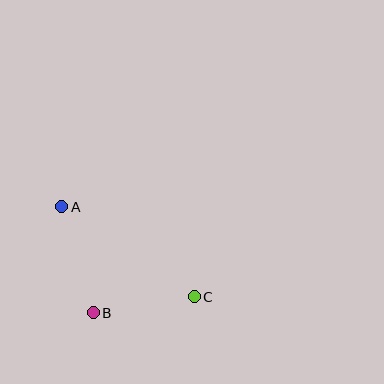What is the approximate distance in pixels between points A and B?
The distance between A and B is approximately 111 pixels.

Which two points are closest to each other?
Points B and C are closest to each other.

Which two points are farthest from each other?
Points A and C are farthest from each other.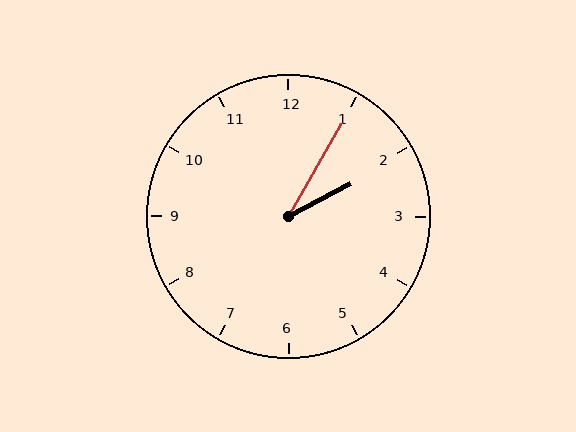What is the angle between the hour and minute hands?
Approximately 32 degrees.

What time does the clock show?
2:05.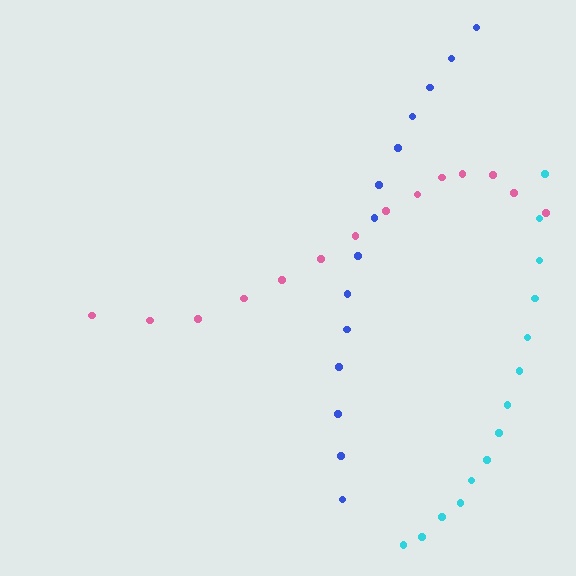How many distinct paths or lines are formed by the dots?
There are 3 distinct paths.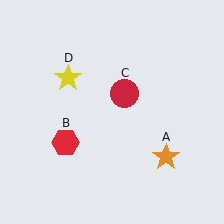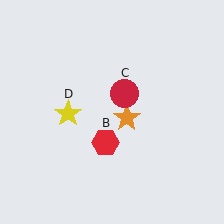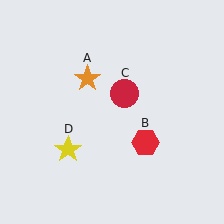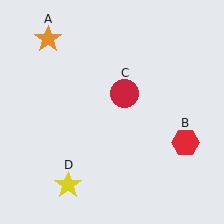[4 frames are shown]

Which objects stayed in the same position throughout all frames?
Red circle (object C) remained stationary.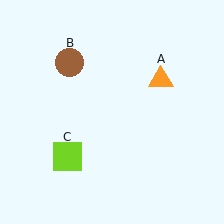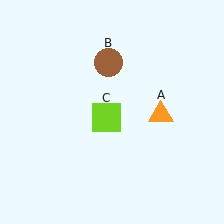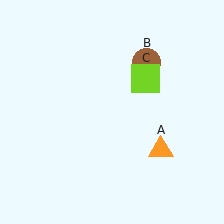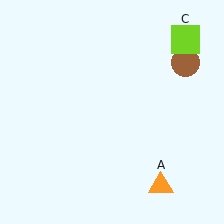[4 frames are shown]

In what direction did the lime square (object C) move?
The lime square (object C) moved up and to the right.